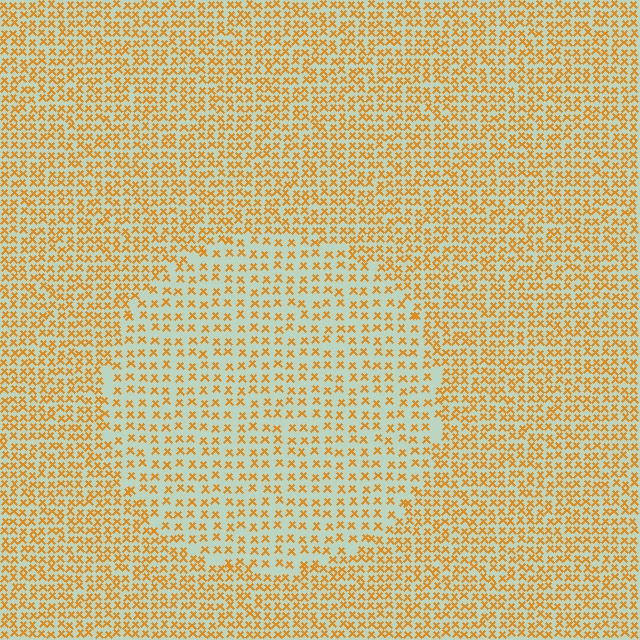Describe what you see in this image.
The image contains small orange elements arranged at two different densities. A circle-shaped region is visible where the elements are less densely packed than the surrounding area.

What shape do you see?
I see a circle.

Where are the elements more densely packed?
The elements are more densely packed outside the circle boundary.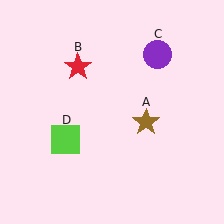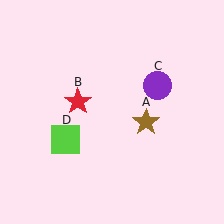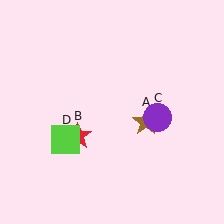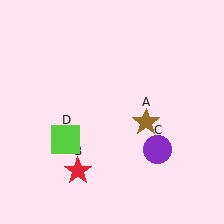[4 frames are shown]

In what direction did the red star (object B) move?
The red star (object B) moved down.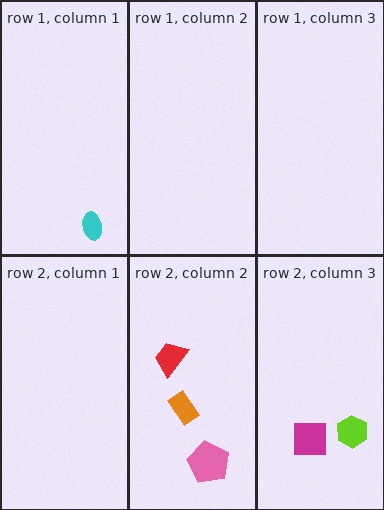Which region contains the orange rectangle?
The row 2, column 2 region.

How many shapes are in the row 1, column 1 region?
1.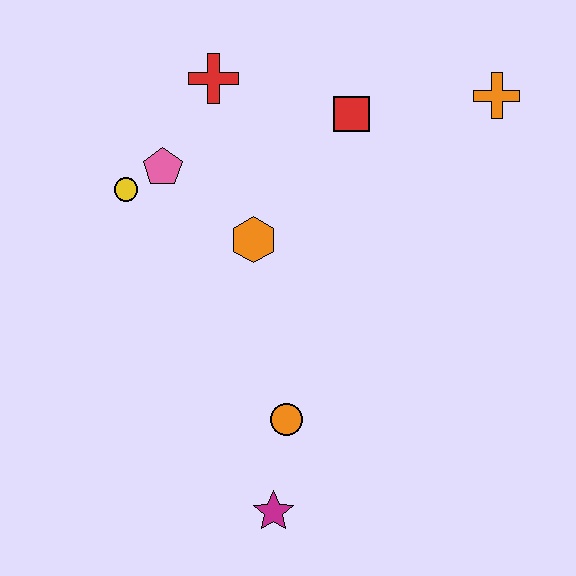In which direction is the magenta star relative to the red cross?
The magenta star is below the red cross.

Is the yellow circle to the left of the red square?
Yes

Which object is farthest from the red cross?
The magenta star is farthest from the red cross.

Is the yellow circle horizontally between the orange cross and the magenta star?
No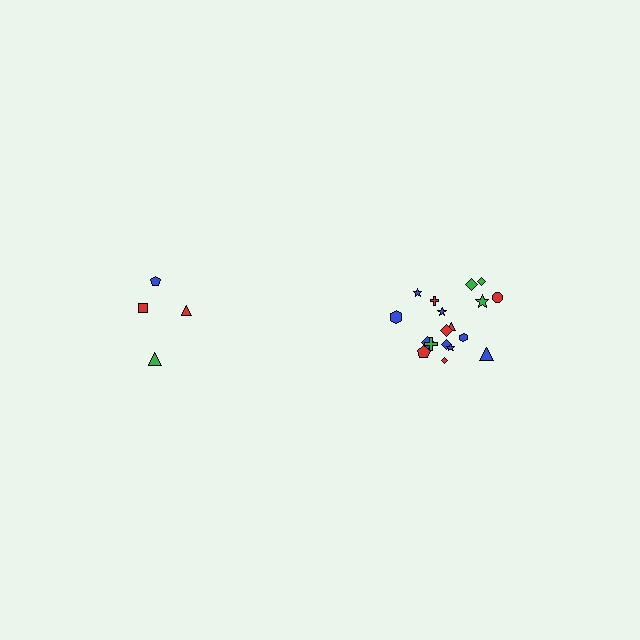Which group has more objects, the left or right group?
The right group.